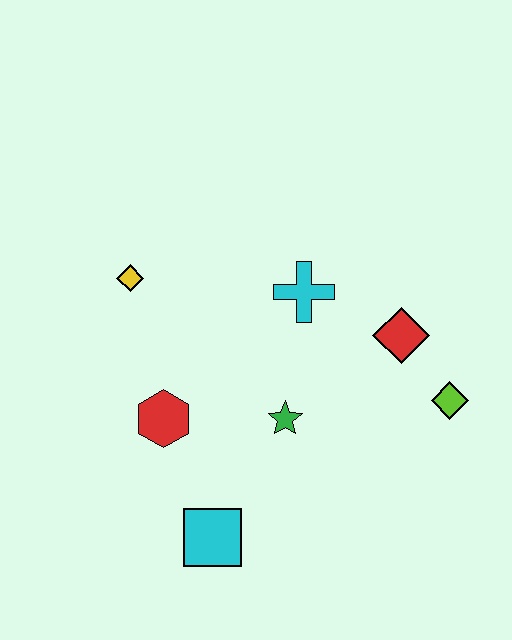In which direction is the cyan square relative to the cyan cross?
The cyan square is below the cyan cross.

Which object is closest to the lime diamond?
The red diamond is closest to the lime diamond.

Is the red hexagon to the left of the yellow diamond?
No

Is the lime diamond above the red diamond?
No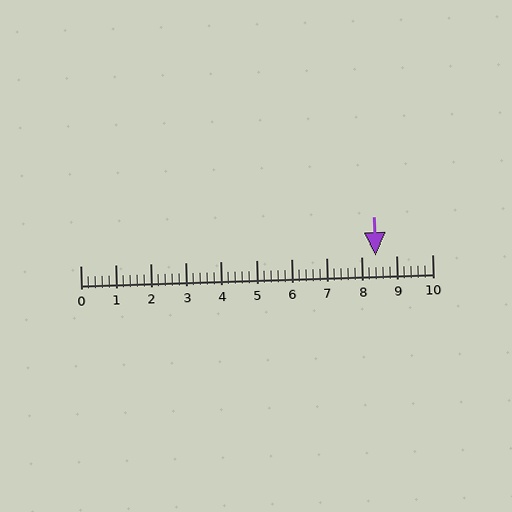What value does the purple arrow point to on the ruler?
The purple arrow points to approximately 8.4.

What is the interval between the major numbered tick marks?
The major tick marks are spaced 1 units apart.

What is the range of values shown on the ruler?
The ruler shows values from 0 to 10.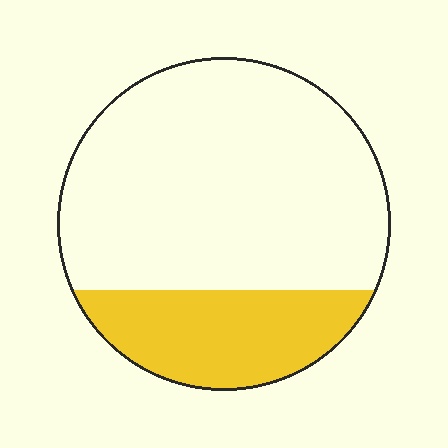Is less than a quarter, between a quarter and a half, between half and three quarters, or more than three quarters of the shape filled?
Between a quarter and a half.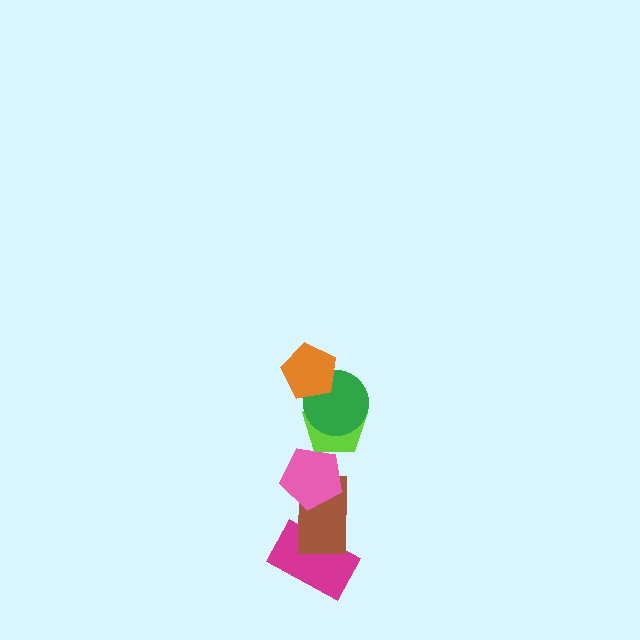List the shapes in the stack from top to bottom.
From top to bottom: the orange pentagon, the green circle, the lime pentagon, the pink pentagon, the brown rectangle, the magenta rectangle.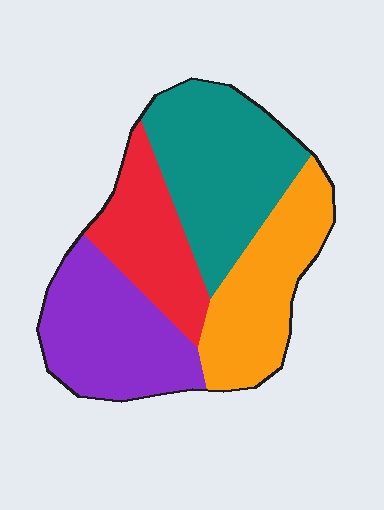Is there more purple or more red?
Purple.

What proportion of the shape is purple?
Purple covers about 25% of the shape.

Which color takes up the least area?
Red, at roughly 20%.